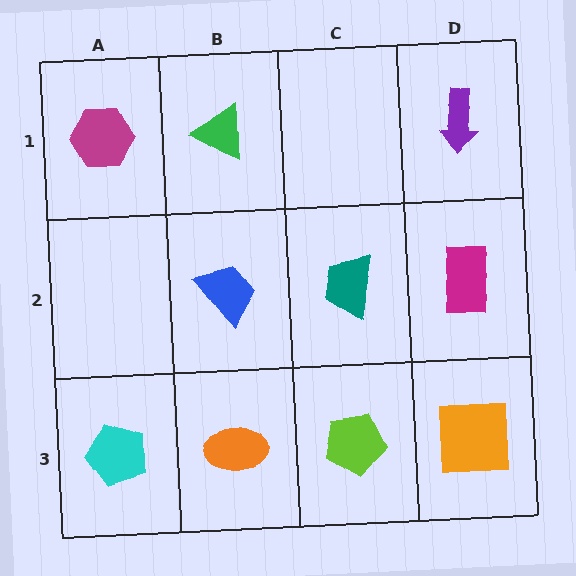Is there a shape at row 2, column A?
No, that cell is empty.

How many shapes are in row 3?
4 shapes.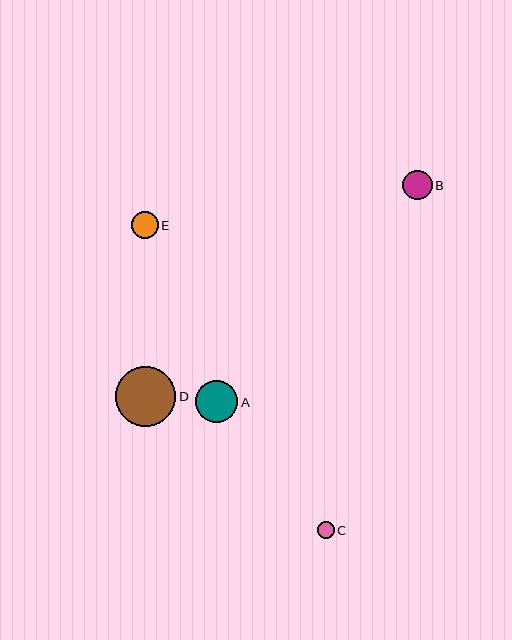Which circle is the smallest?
Circle C is the smallest with a size of approximately 17 pixels.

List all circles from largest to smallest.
From largest to smallest: D, A, B, E, C.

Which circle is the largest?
Circle D is the largest with a size of approximately 60 pixels.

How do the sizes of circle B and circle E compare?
Circle B and circle E are approximately the same size.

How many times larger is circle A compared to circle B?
Circle A is approximately 1.4 times the size of circle B.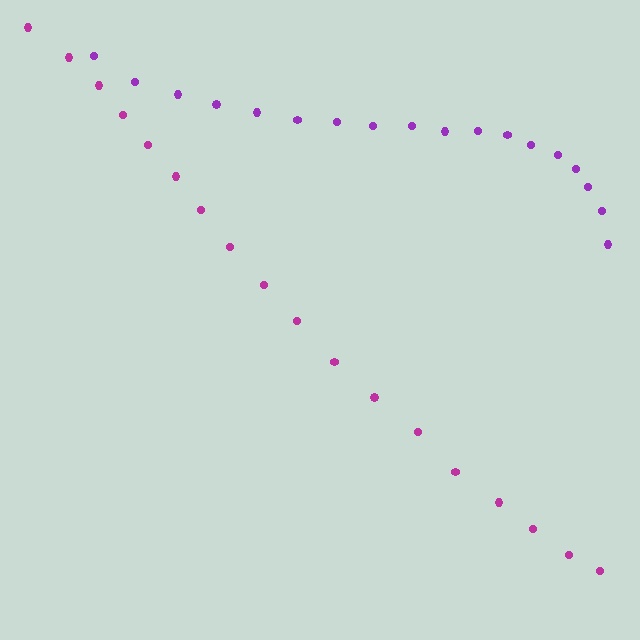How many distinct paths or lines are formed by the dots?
There are 2 distinct paths.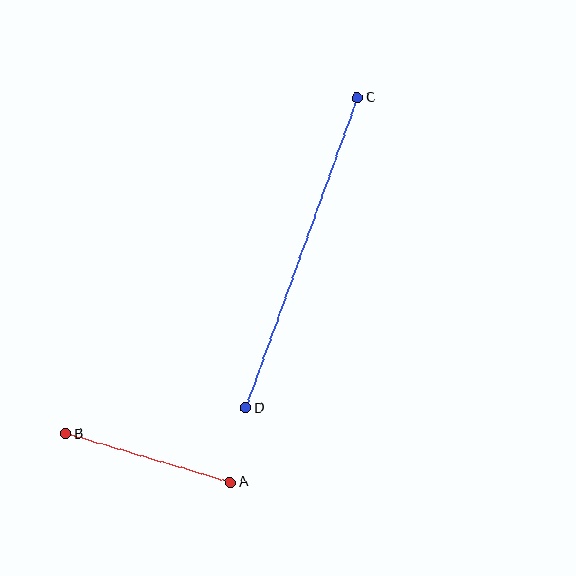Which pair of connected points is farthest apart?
Points C and D are farthest apart.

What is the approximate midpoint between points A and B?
The midpoint is at approximately (148, 458) pixels.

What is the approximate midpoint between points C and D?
The midpoint is at approximately (302, 253) pixels.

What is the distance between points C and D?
The distance is approximately 330 pixels.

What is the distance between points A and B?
The distance is approximately 172 pixels.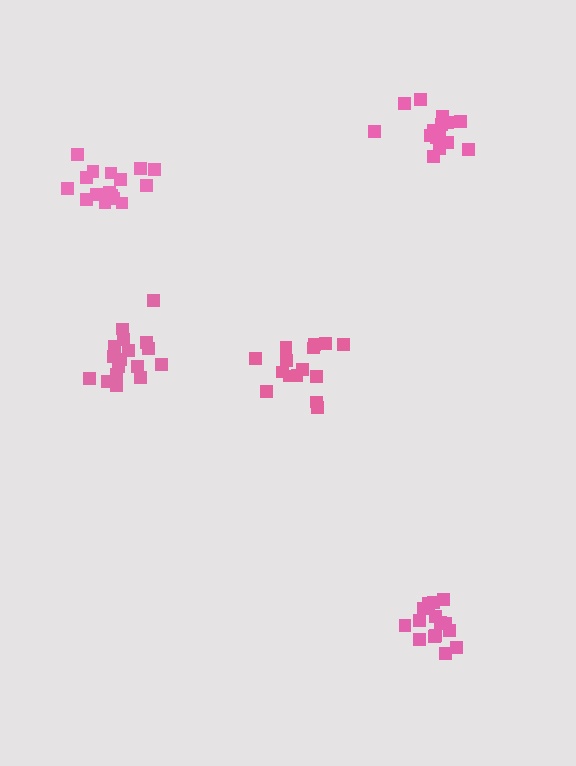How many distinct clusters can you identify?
There are 5 distinct clusters.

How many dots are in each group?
Group 1: 15 dots, Group 2: 16 dots, Group 3: 18 dots, Group 4: 15 dots, Group 5: 16 dots (80 total).